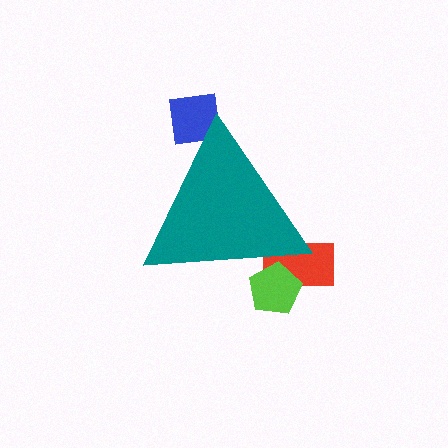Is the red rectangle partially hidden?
Yes, the red rectangle is partially hidden behind the teal triangle.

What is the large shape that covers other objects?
A teal triangle.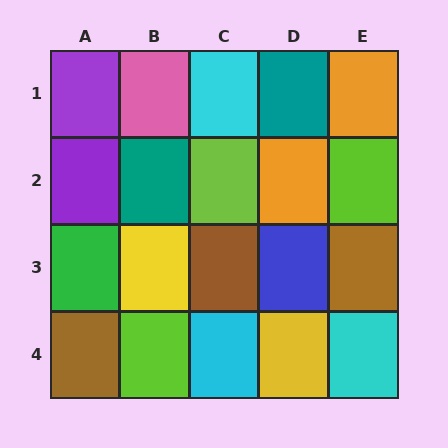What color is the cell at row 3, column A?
Green.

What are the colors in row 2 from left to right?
Purple, teal, lime, orange, lime.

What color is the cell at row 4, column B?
Lime.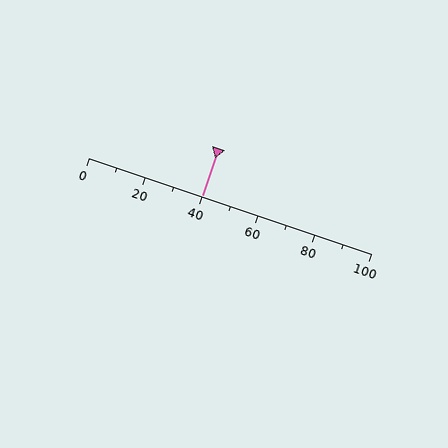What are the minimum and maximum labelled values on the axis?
The axis runs from 0 to 100.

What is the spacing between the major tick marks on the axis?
The major ticks are spaced 20 apart.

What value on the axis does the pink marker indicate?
The marker indicates approximately 40.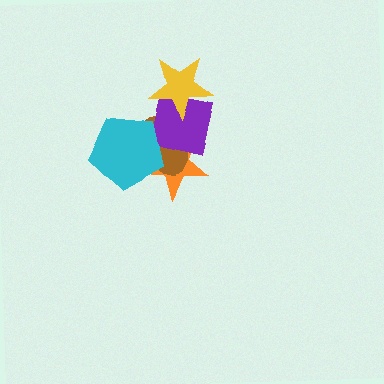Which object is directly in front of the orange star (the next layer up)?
The brown ellipse is directly in front of the orange star.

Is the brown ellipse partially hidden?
Yes, it is partially covered by another shape.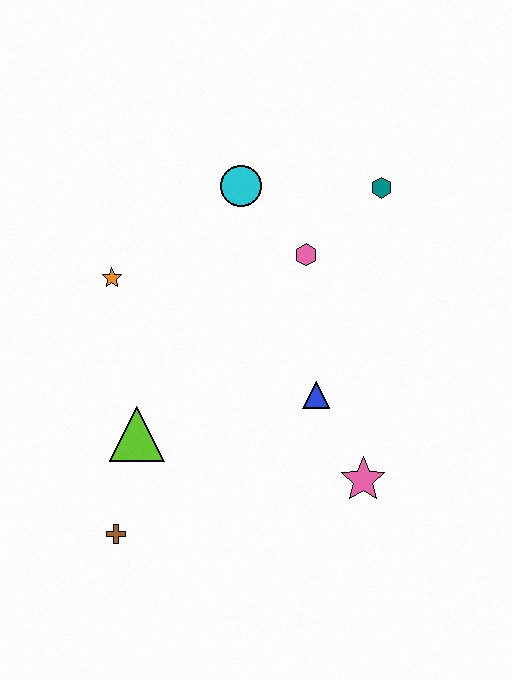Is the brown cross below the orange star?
Yes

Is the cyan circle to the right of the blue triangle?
No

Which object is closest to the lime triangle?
The brown cross is closest to the lime triangle.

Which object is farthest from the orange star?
The pink star is farthest from the orange star.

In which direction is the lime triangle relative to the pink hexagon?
The lime triangle is below the pink hexagon.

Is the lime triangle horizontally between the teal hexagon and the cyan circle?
No